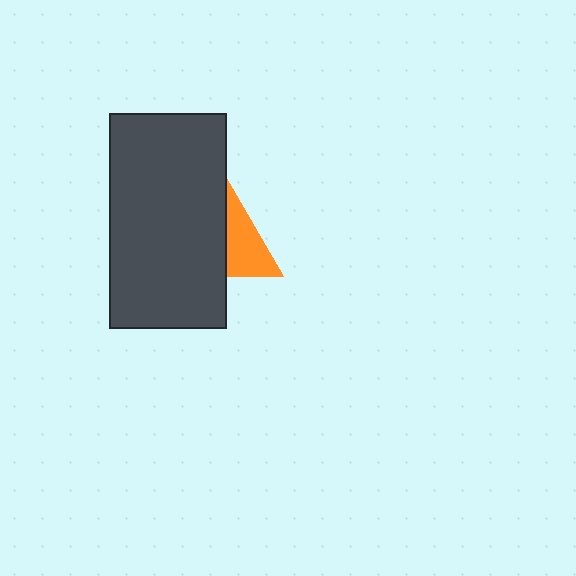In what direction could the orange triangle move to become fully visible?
The orange triangle could move right. That would shift it out from behind the dark gray rectangle entirely.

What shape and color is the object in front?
The object in front is a dark gray rectangle.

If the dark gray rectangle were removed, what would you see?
You would see the complete orange triangle.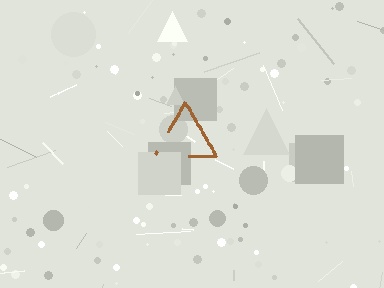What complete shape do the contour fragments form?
The contour fragments form a triangle.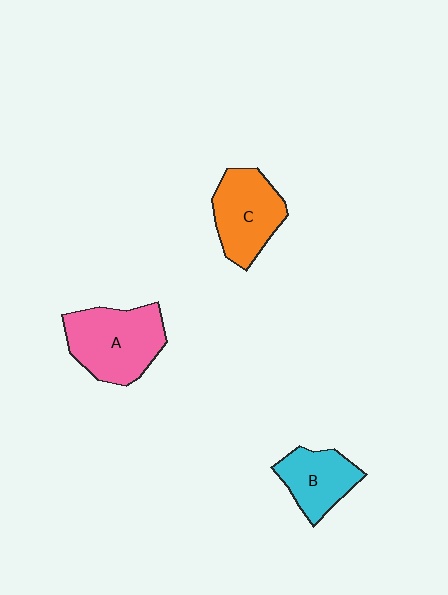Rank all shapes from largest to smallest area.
From largest to smallest: A (pink), C (orange), B (cyan).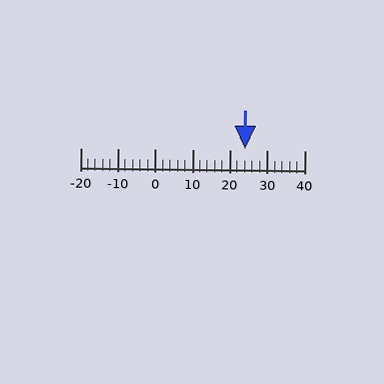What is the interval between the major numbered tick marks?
The major tick marks are spaced 10 units apart.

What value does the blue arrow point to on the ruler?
The blue arrow points to approximately 24.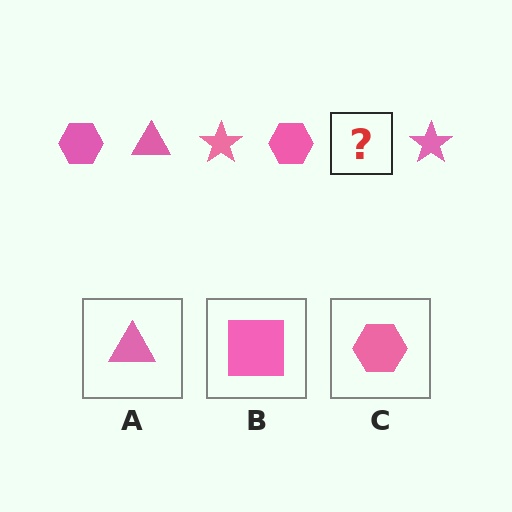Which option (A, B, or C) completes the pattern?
A.